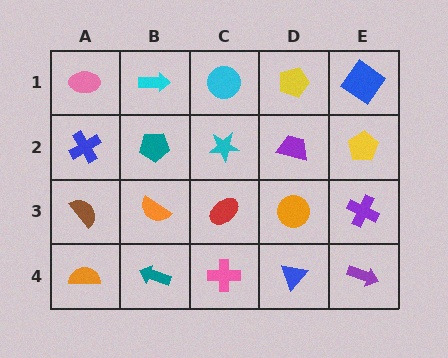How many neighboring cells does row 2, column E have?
3.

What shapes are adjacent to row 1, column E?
A yellow pentagon (row 2, column E), a yellow pentagon (row 1, column D).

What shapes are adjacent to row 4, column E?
A purple cross (row 3, column E), a blue triangle (row 4, column D).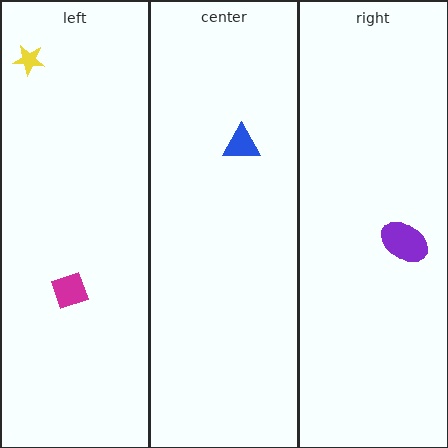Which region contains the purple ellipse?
The right region.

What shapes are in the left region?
The yellow star, the magenta diamond.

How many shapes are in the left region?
2.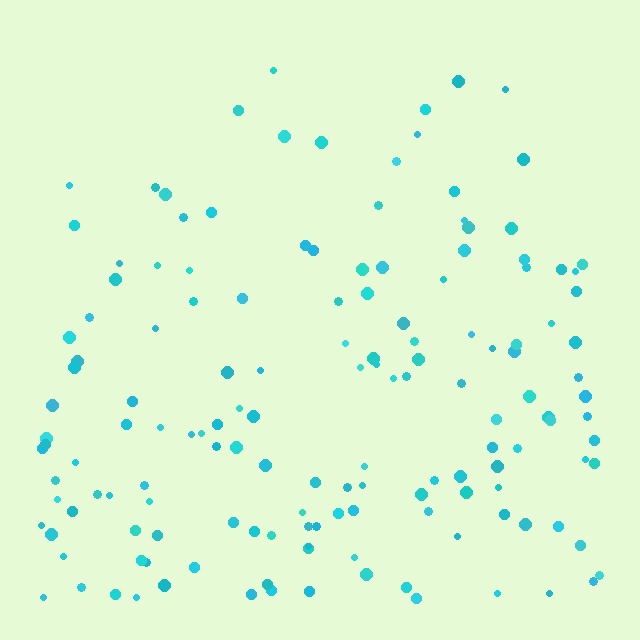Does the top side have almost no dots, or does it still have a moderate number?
Still a moderate number, just noticeably fewer than the bottom.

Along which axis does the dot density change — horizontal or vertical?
Vertical.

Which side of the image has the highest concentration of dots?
The bottom.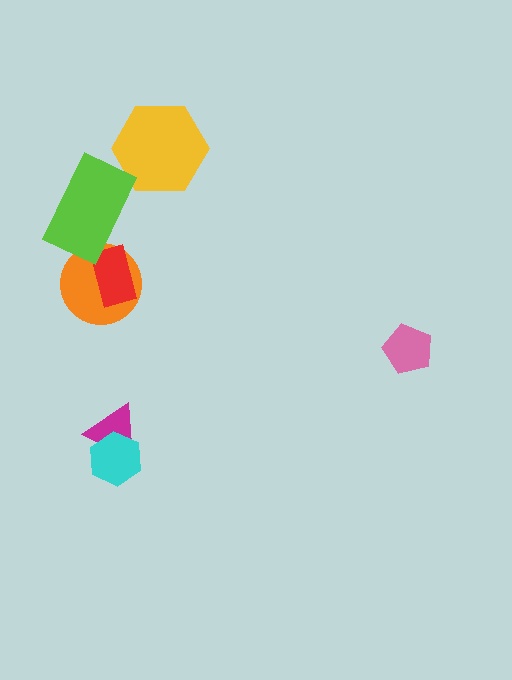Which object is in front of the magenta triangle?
The cyan hexagon is in front of the magenta triangle.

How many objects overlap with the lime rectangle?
1 object overlaps with the lime rectangle.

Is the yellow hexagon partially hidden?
No, no other shape covers it.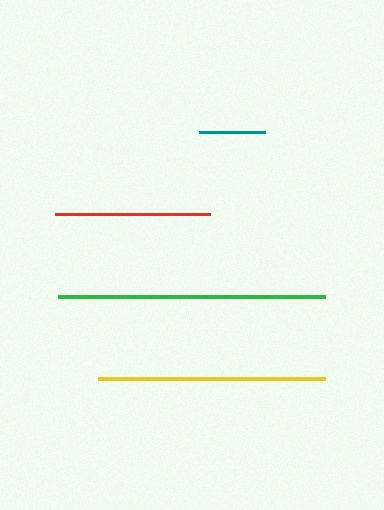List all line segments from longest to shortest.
From longest to shortest: green, yellow, red, teal.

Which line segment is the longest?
The green line is the longest at approximately 267 pixels.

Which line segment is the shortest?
The teal line is the shortest at approximately 66 pixels.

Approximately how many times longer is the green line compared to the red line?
The green line is approximately 1.7 times the length of the red line.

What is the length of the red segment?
The red segment is approximately 155 pixels long.